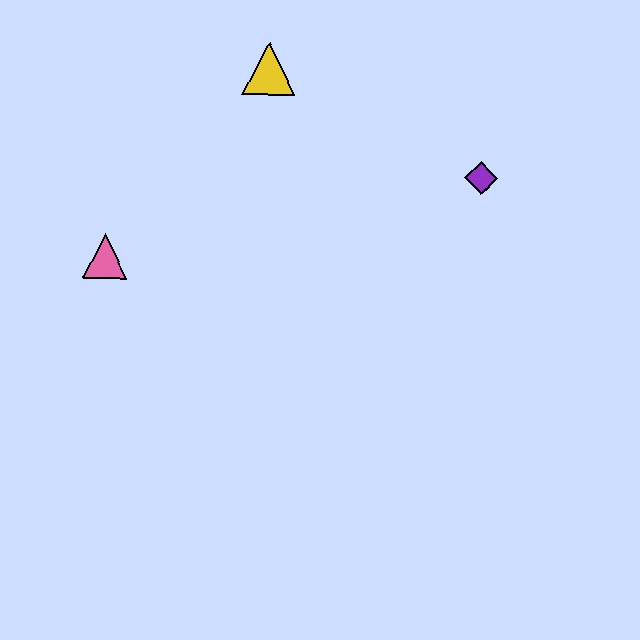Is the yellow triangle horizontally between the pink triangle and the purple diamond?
Yes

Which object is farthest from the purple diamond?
The pink triangle is farthest from the purple diamond.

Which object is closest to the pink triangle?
The yellow triangle is closest to the pink triangle.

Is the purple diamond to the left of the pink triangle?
No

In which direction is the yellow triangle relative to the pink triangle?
The yellow triangle is above the pink triangle.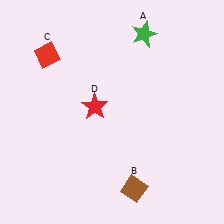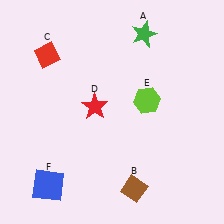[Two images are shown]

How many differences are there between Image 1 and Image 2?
There are 2 differences between the two images.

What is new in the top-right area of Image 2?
A lime hexagon (E) was added in the top-right area of Image 2.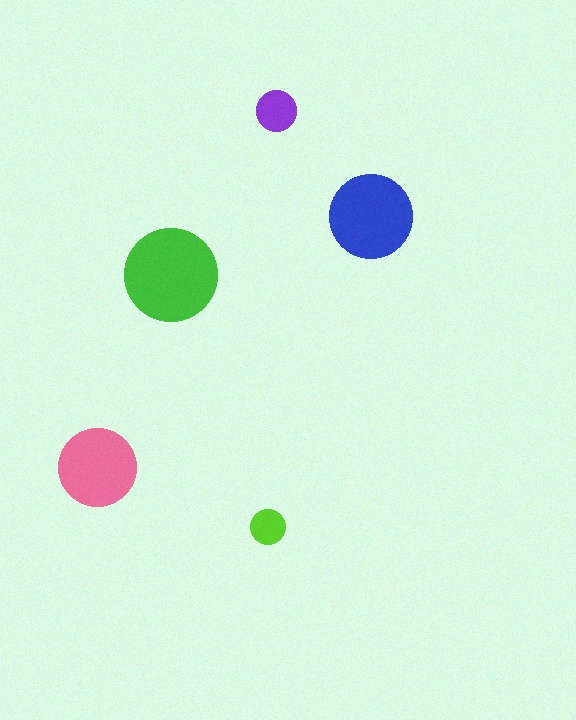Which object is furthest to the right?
The blue circle is rightmost.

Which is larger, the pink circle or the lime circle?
The pink one.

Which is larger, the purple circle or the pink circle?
The pink one.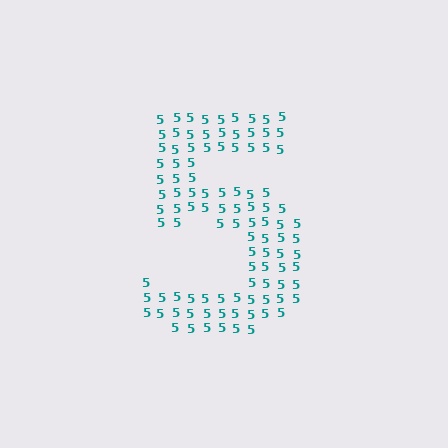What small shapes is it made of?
It is made of small digit 5's.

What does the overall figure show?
The overall figure shows the digit 5.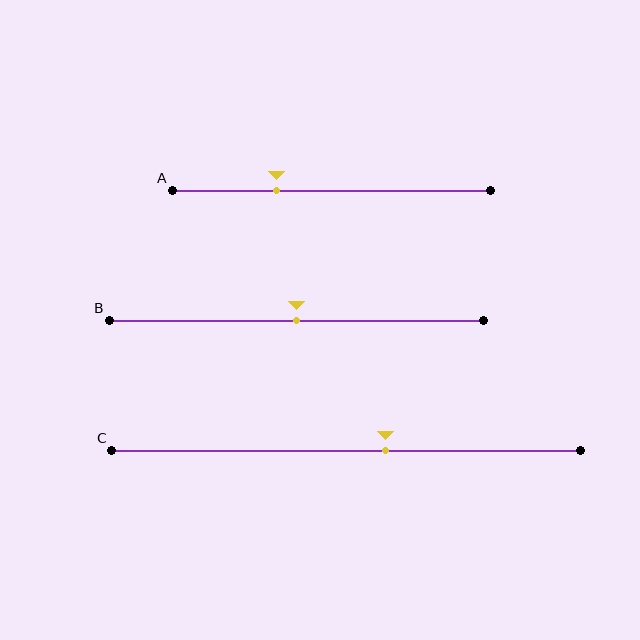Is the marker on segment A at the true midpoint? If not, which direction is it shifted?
No, the marker on segment A is shifted to the left by about 17% of the segment length.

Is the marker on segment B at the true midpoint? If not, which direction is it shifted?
Yes, the marker on segment B is at the true midpoint.